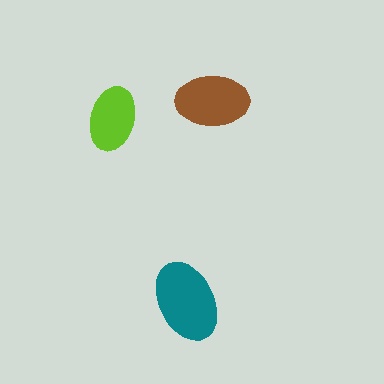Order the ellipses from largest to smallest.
the teal one, the brown one, the lime one.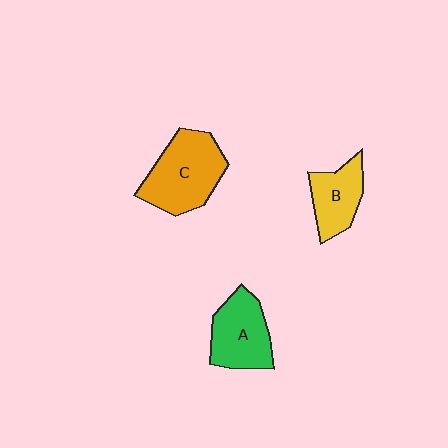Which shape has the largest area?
Shape C (orange).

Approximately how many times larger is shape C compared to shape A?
Approximately 1.3 times.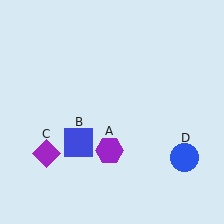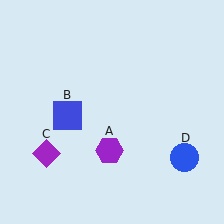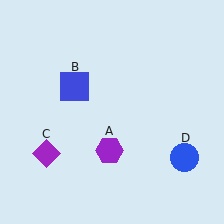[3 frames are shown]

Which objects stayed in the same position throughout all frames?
Purple hexagon (object A) and purple diamond (object C) and blue circle (object D) remained stationary.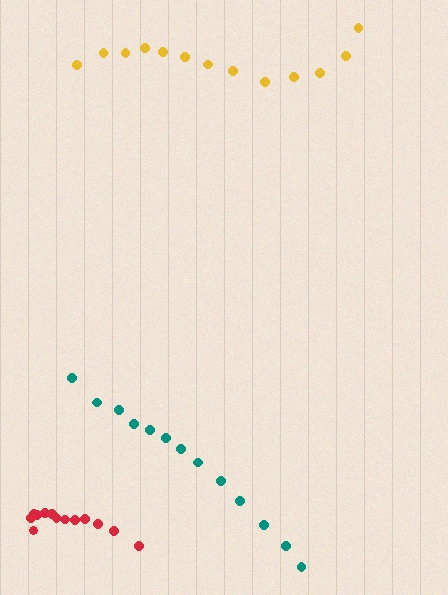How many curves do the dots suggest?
There are 3 distinct paths.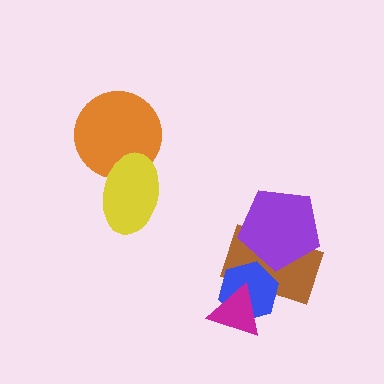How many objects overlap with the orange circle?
1 object overlaps with the orange circle.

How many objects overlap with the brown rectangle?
3 objects overlap with the brown rectangle.